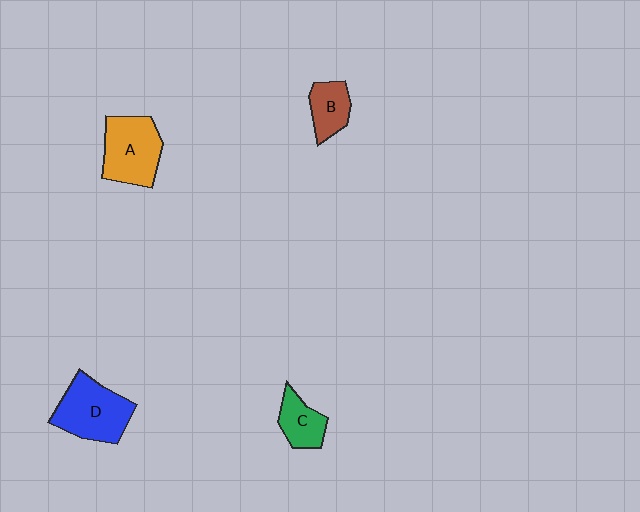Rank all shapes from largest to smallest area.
From largest to smallest: D (blue), A (orange), C (green), B (brown).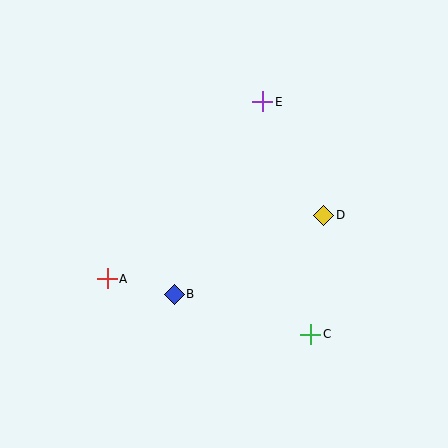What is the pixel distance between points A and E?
The distance between A and E is 235 pixels.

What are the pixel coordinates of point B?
Point B is at (174, 294).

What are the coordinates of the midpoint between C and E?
The midpoint between C and E is at (287, 218).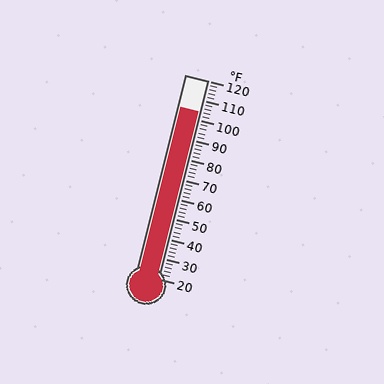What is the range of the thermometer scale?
The thermometer scale ranges from 20°F to 120°F.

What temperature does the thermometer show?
The thermometer shows approximately 104°F.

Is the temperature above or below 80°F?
The temperature is above 80°F.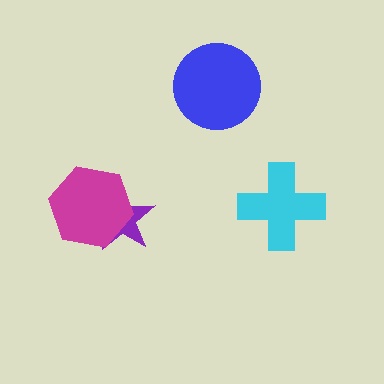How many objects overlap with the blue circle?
0 objects overlap with the blue circle.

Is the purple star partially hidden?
Yes, it is partially covered by another shape.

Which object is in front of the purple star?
The magenta hexagon is in front of the purple star.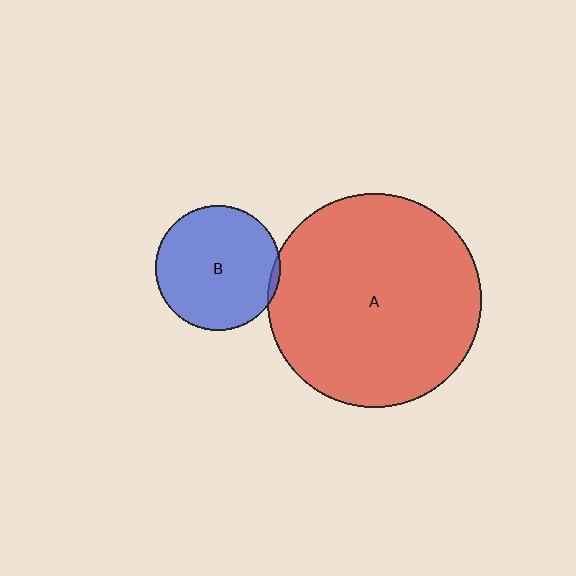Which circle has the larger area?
Circle A (red).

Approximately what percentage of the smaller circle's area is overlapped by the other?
Approximately 5%.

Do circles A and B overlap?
Yes.